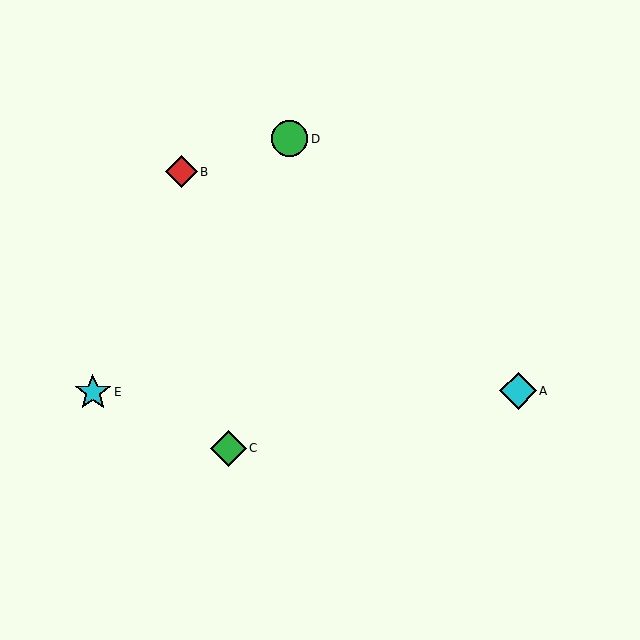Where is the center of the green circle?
The center of the green circle is at (290, 139).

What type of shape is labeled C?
Shape C is a green diamond.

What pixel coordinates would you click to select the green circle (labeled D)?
Click at (290, 139) to select the green circle D.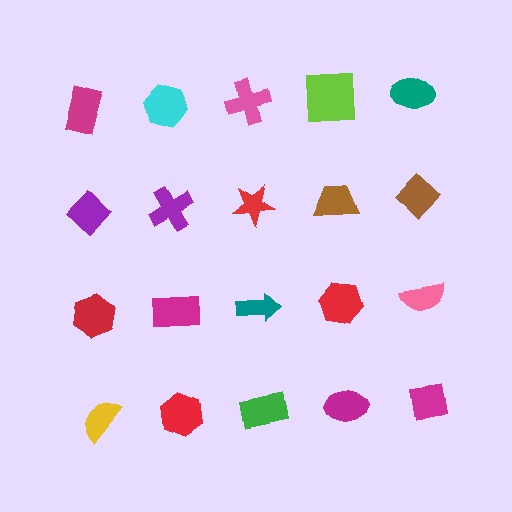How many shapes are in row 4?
5 shapes.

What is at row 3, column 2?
A magenta rectangle.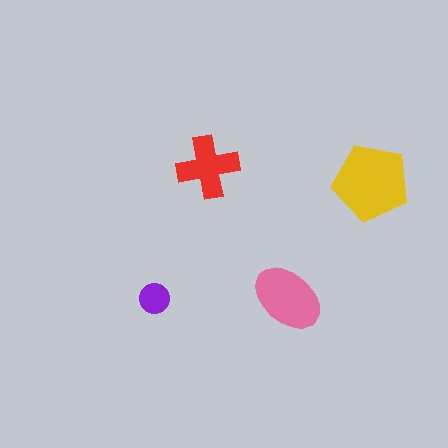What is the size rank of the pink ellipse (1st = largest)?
2nd.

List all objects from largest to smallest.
The yellow pentagon, the pink ellipse, the red cross, the purple circle.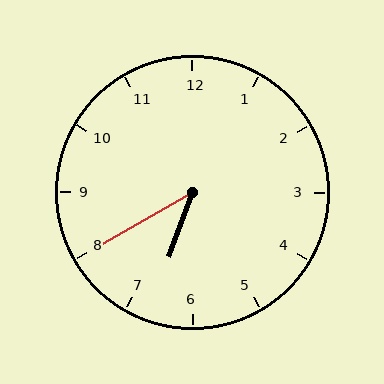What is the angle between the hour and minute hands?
Approximately 40 degrees.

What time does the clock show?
6:40.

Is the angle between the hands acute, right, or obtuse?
It is acute.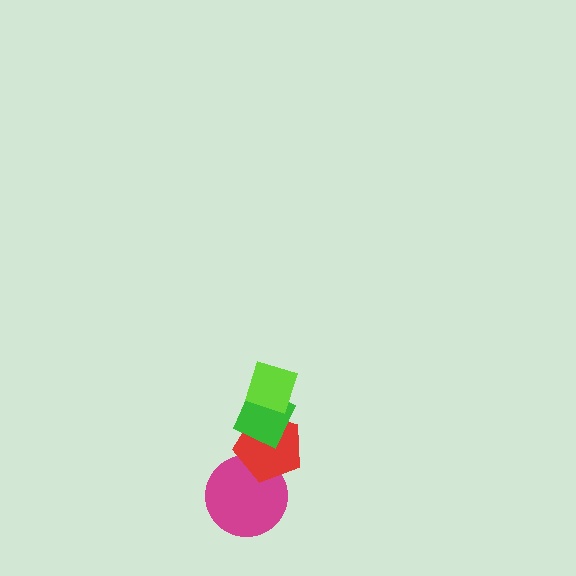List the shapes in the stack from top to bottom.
From top to bottom: the lime diamond, the green diamond, the red pentagon, the magenta circle.